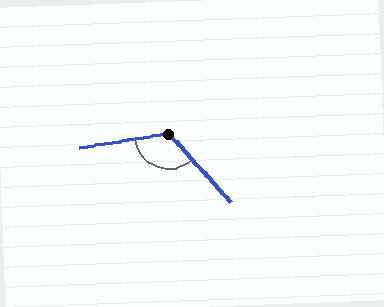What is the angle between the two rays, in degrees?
Approximately 123 degrees.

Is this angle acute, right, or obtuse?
It is obtuse.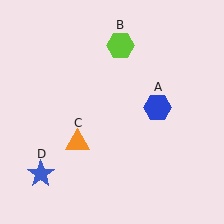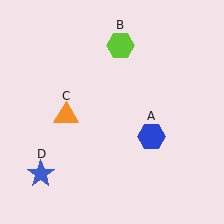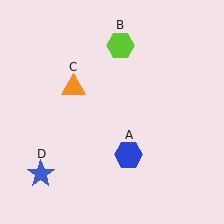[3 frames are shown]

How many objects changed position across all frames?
2 objects changed position: blue hexagon (object A), orange triangle (object C).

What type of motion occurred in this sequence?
The blue hexagon (object A), orange triangle (object C) rotated clockwise around the center of the scene.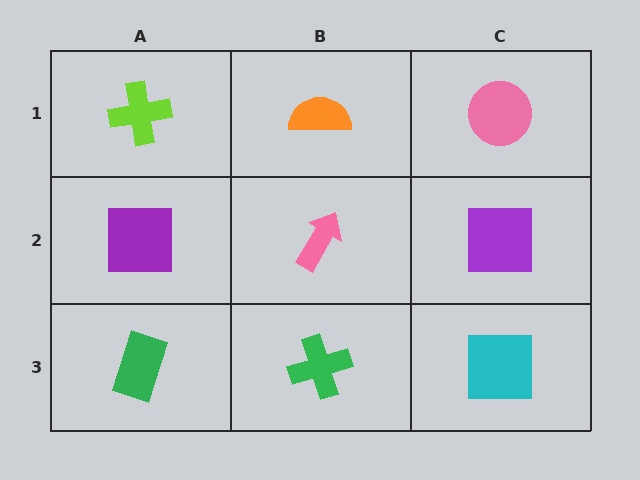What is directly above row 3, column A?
A purple square.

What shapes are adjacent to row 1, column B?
A pink arrow (row 2, column B), a lime cross (row 1, column A), a pink circle (row 1, column C).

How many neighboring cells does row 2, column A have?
3.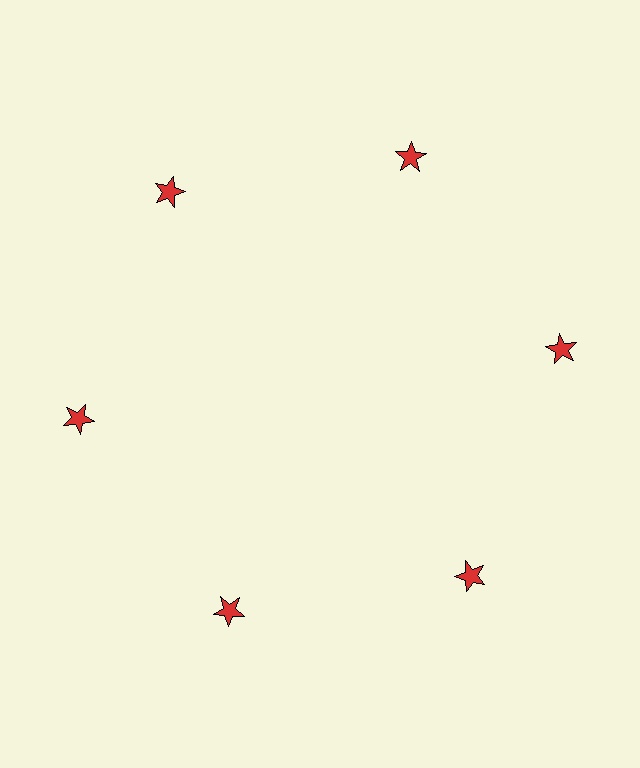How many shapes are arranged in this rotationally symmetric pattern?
There are 6 shapes, arranged in 6 groups of 1.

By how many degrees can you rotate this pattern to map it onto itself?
The pattern maps onto itself every 60 degrees of rotation.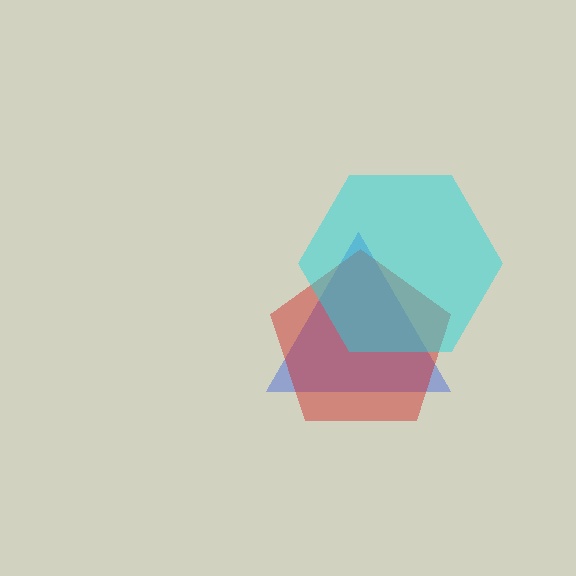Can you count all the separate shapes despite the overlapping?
Yes, there are 3 separate shapes.